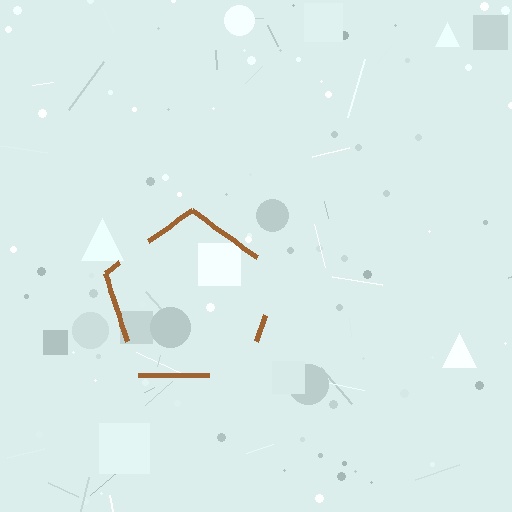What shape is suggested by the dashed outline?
The dashed outline suggests a pentagon.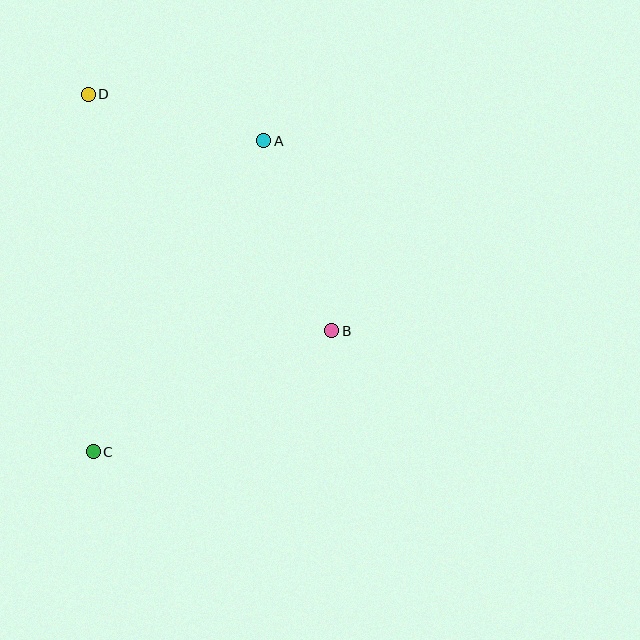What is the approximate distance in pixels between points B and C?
The distance between B and C is approximately 268 pixels.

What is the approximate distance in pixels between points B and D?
The distance between B and D is approximately 340 pixels.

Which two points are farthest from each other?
Points C and D are farthest from each other.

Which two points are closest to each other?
Points A and D are closest to each other.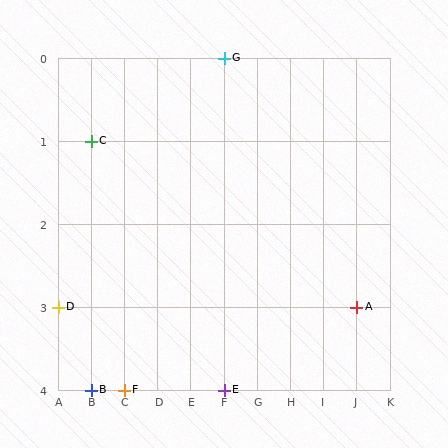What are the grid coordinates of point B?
Point B is at grid coordinates (B, 4).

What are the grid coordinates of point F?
Point F is at grid coordinates (C, 4).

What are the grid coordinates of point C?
Point C is at grid coordinates (B, 1).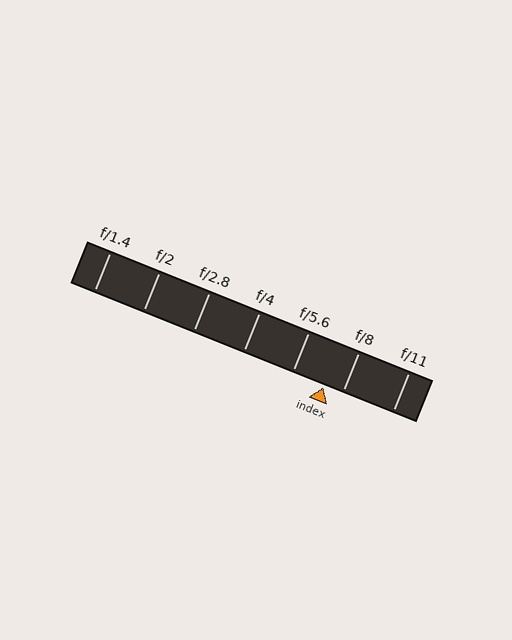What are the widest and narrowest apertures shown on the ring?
The widest aperture shown is f/1.4 and the narrowest is f/11.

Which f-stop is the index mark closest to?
The index mark is closest to f/8.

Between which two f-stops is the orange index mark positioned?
The index mark is between f/5.6 and f/8.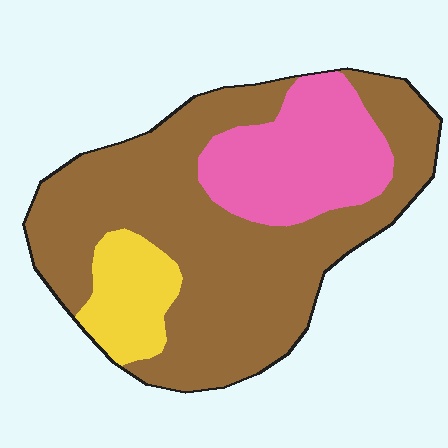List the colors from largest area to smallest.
From largest to smallest: brown, pink, yellow.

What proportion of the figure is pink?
Pink covers around 25% of the figure.